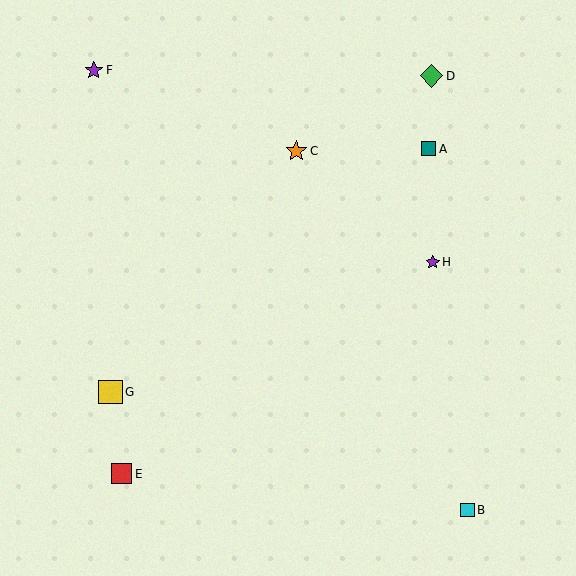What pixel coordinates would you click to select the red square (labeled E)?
Click at (122, 474) to select the red square E.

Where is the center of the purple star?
The center of the purple star is at (433, 262).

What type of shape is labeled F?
Shape F is a purple star.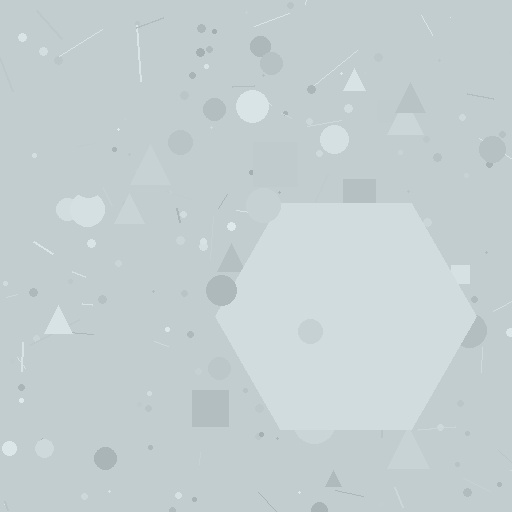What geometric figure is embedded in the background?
A hexagon is embedded in the background.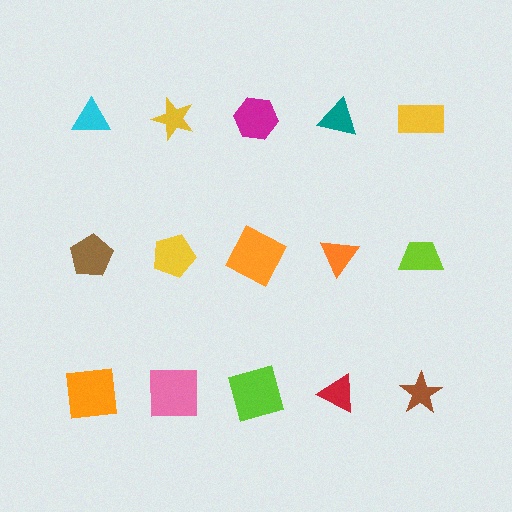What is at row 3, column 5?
A brown star.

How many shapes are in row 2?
5 shapes.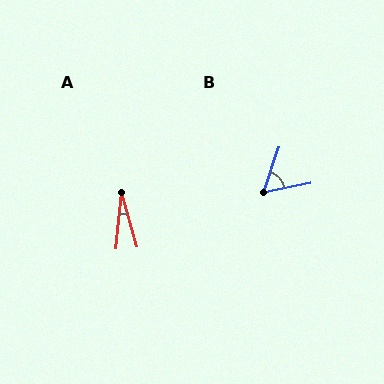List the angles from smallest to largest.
A (22°), B (60°).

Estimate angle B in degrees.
Approximately 60 degrees.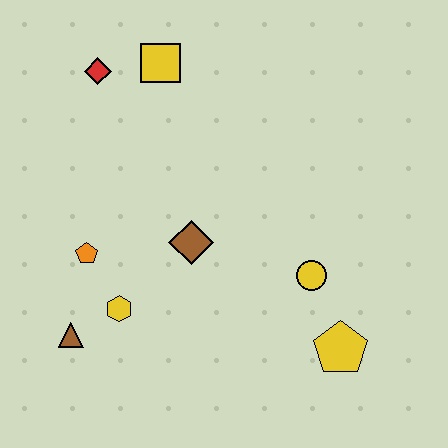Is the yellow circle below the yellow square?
Yes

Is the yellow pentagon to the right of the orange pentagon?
Yes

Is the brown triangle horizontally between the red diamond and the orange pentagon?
No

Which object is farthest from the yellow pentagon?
The red diamond is farthest from the yellow pentagon.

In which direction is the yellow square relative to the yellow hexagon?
The yellow square is above the yellow hexagon.